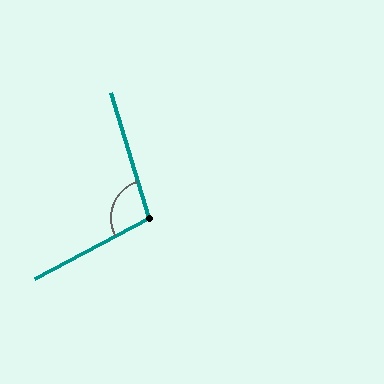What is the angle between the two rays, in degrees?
Approximately 101 degrees.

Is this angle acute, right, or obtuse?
It is obtuse.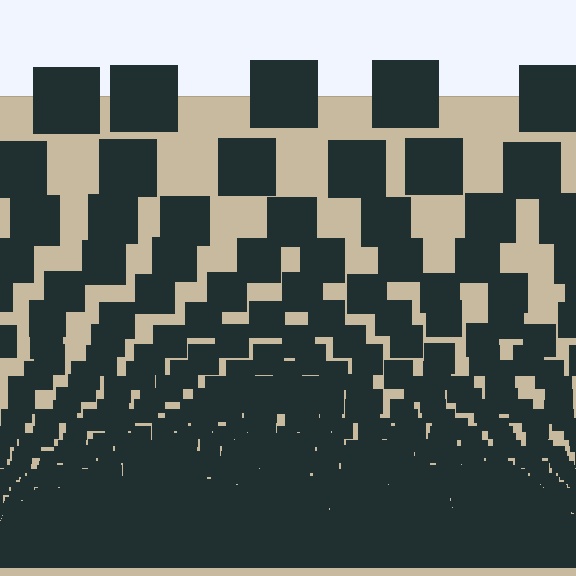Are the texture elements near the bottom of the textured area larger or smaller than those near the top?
Smaller. The gradient is inverted — elements near the bottom are smaller and denser.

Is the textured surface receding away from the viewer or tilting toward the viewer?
The surface appears to tilt toward the viewer. Texture elements get larger and sparser toward the top.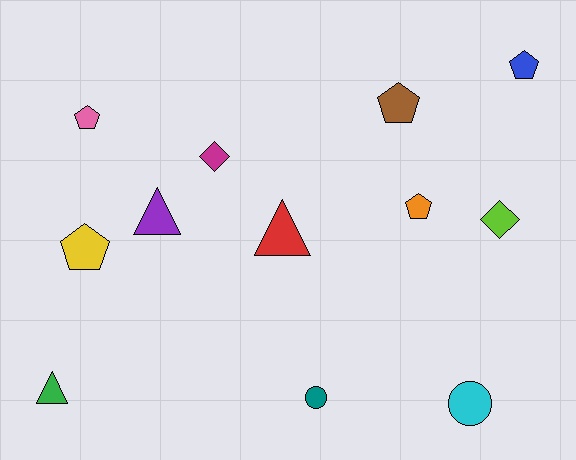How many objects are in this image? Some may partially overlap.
There are 12 objects.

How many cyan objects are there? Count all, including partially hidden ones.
There is 1 cyan object.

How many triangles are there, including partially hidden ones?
There are 3 triangles.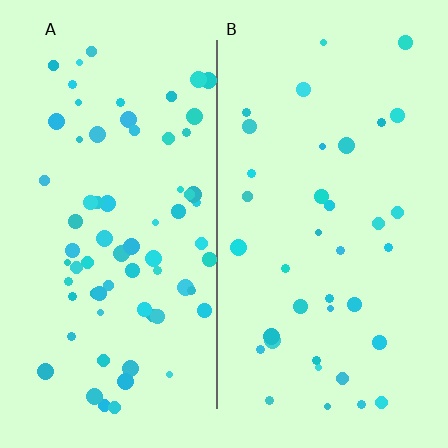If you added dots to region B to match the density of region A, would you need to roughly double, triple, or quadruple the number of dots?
Approximately double.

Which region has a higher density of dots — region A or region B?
A (the left).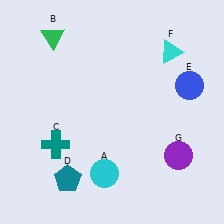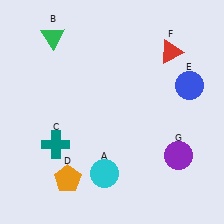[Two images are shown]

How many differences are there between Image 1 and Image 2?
There are 2 differences between the two images.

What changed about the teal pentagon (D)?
In Image 1, D is teal. In Image 2, it changed to orange.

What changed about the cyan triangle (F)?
In Image 1, F is cyan. In Image 2, it changed to red.